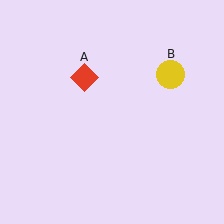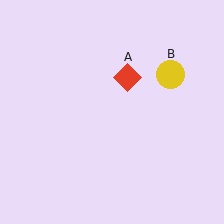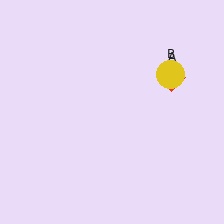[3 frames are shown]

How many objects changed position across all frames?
1 object changed position: red diamond (object A).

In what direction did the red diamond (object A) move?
The red diamond (object A) moved right.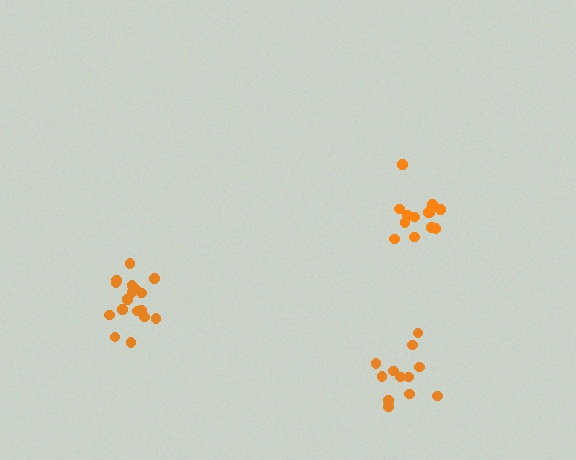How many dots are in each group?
Group 1: 12 dots, Group 2: 17 dots, Group 3: 13 dots (42 total).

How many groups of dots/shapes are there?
There are 3 groups.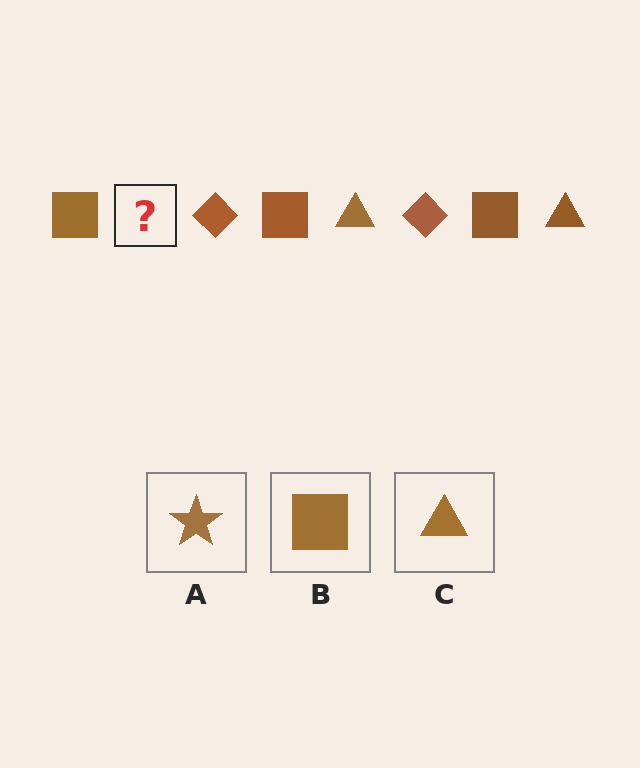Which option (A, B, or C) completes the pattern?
C.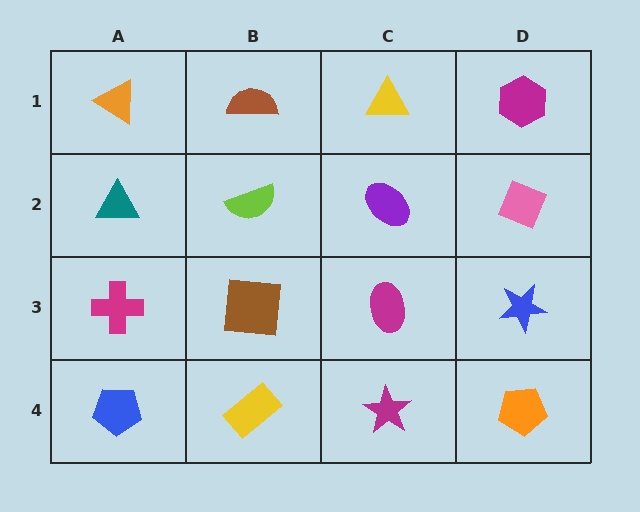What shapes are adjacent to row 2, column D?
A magenta hexagon (row 1, column D), a blue star (row 3, column D), a purple ellipse (row 2, column C).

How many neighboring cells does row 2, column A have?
3.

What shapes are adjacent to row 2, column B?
A brown semicircle (row 1, column B), a brown square (row 3, column B), a teal triangle (row 2, column A), a purple ellipse (row 2, column C).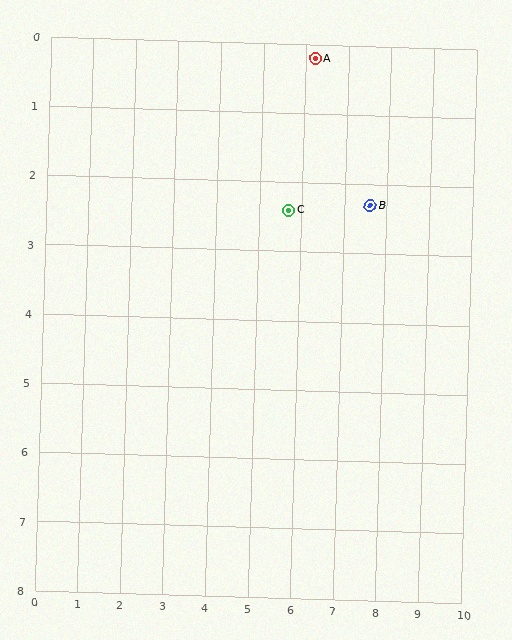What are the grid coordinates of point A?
Point A is at approximately (6.2, 0.2).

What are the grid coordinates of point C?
Point C is at approximately (5.7, 2.4).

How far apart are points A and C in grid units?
Points A and C are about 2.3 grid units apart.